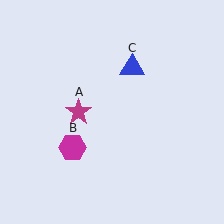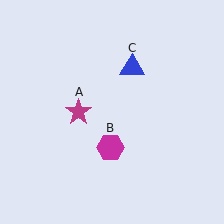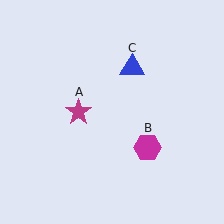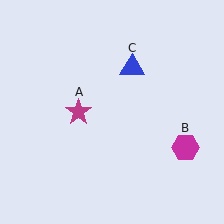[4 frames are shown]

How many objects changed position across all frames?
1 object changed position: magenta hexagon (object B).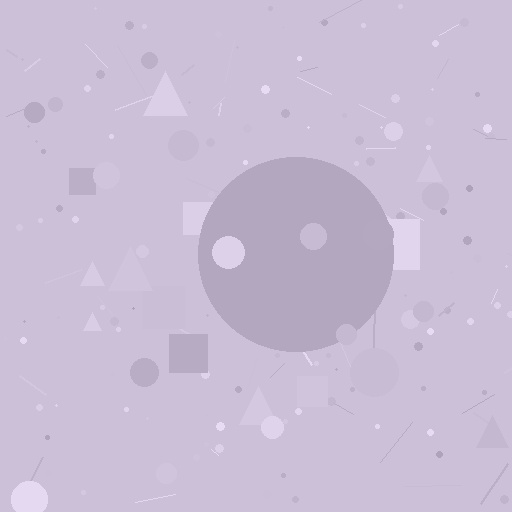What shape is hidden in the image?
A circle is hidden in the image.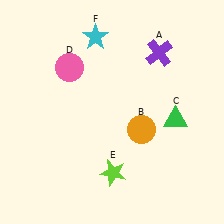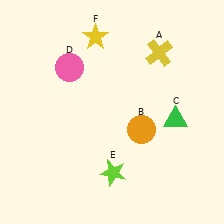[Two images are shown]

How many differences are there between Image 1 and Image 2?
There are 2 differences between the two images.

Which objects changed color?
A changed from purple to yellow. F changed from cyan to yellow.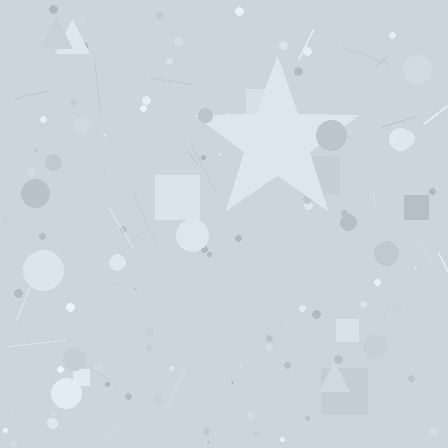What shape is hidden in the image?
A star is hidden in the image.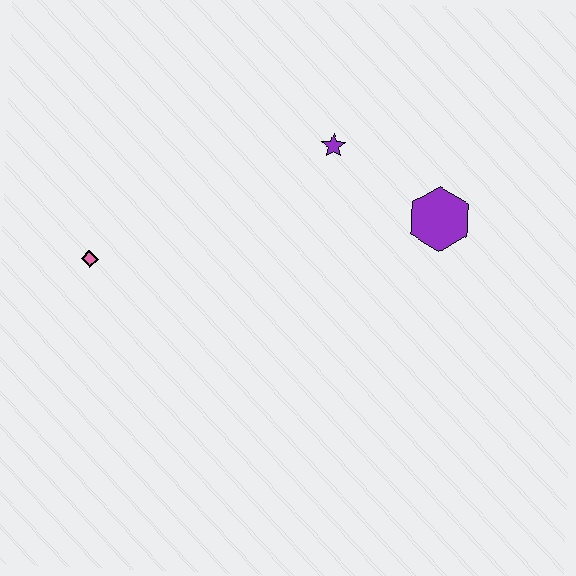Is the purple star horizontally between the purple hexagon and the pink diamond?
Yes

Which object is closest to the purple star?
The purple hexagon is closest to the purple star.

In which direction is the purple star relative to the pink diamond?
The purple star is to the right of the pink diamond.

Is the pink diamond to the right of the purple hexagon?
No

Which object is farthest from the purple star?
The pink diamond is farthest from the purple star.